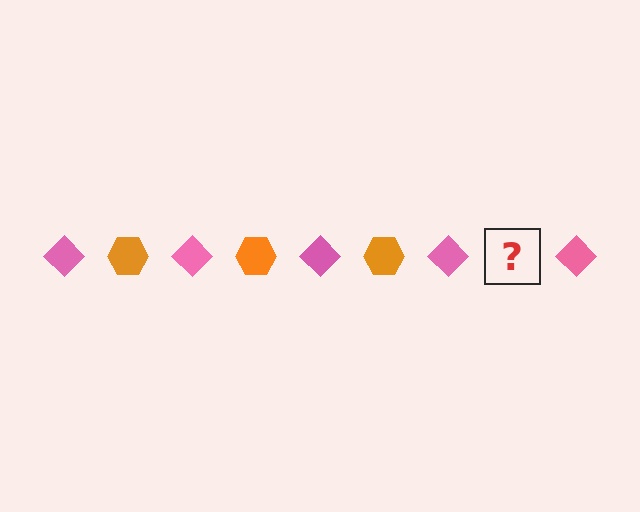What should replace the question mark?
The question mark should be replaced with an orange hexagon.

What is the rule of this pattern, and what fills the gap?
The rule is that the pattern alternates between pink diamond and orange hexagon. The gap should be filled with an orange hexagon.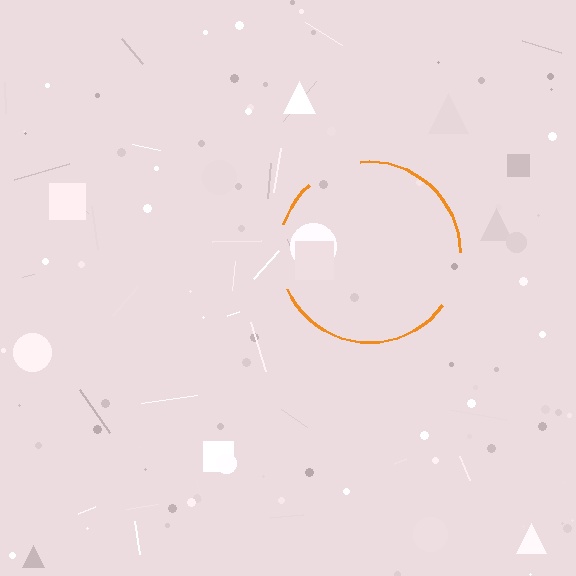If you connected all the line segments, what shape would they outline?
They would outline a circle.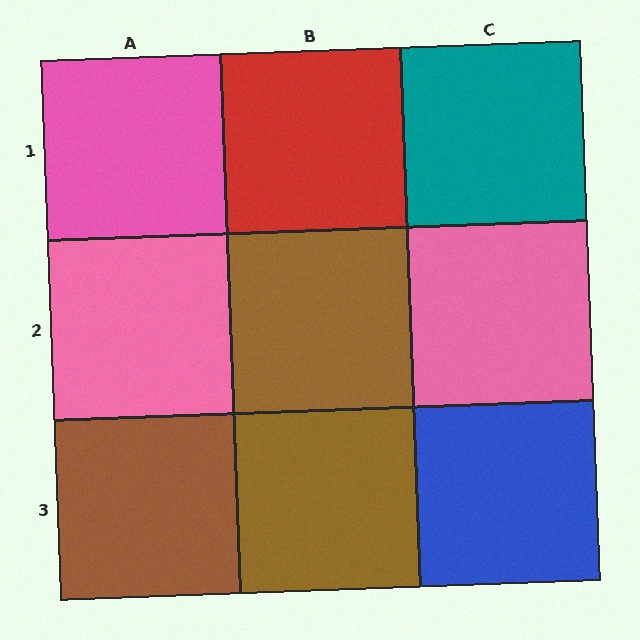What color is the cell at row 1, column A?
Pink.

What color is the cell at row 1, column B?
Red.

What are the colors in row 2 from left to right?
Pink, brown, pink.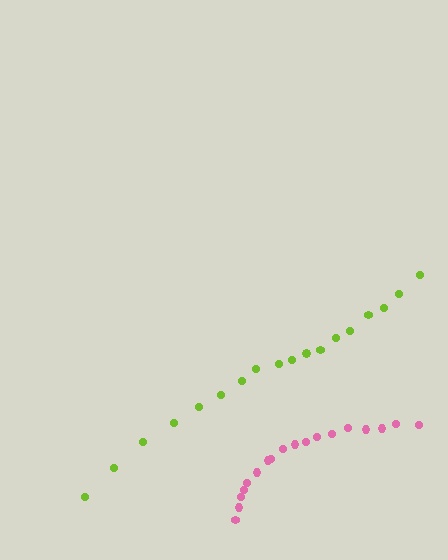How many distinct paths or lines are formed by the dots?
There are 2 distinct paths.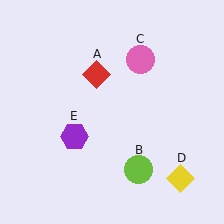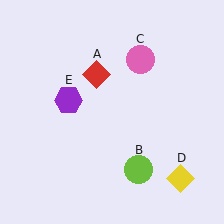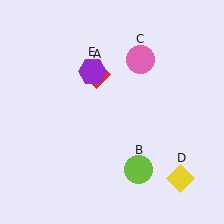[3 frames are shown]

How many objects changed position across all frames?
1 object changed position: purple hexagon (object E).